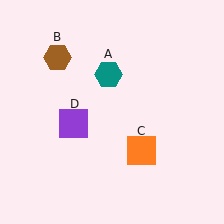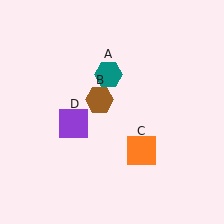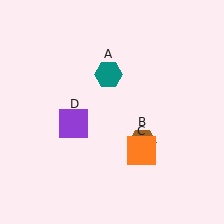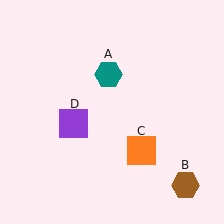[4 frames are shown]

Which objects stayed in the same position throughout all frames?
Teal hexagon (object A) and orange square (object C) and purple square (object D) remained stationary.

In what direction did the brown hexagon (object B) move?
The brown hexagon (object B) moved down and to the right.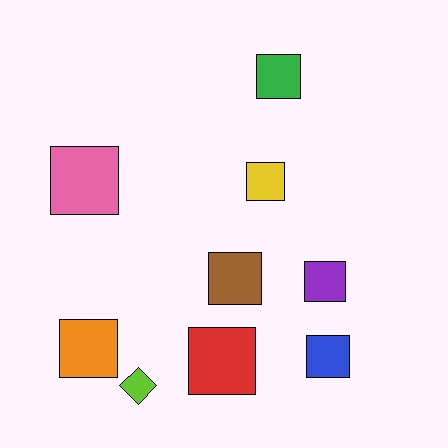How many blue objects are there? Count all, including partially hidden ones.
There is 1 blue object.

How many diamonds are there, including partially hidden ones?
There is 1 diamond.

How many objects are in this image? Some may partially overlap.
There are 9 objects.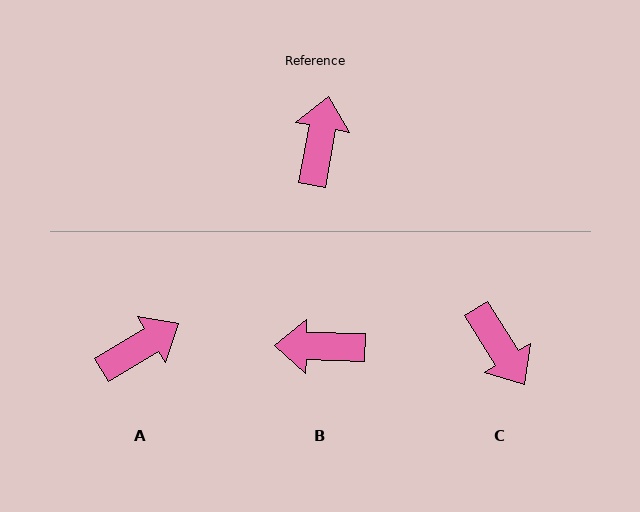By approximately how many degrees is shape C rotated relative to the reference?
Approximately 137 degrees clockwise.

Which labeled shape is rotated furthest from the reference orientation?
C, about 137 degrees away.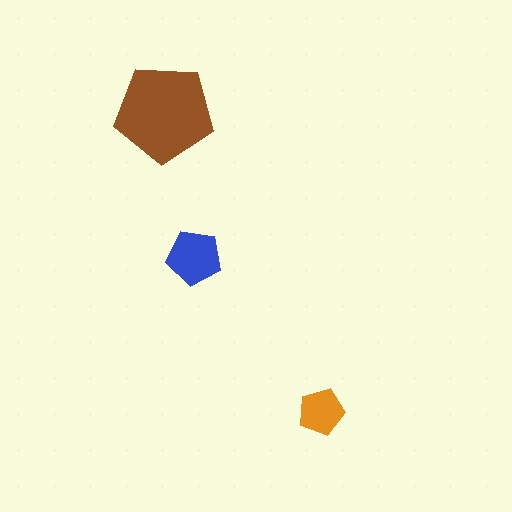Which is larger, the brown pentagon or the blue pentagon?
The brown one.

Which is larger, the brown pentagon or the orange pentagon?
The brown one.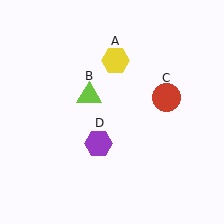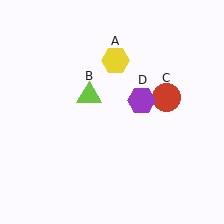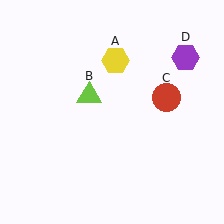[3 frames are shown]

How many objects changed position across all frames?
1 object changed position: purple hexagon (object D).